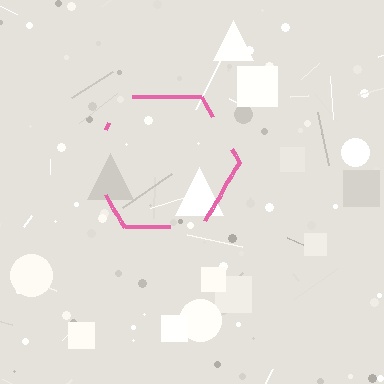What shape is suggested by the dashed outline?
The dashed outline suggests a hexagon.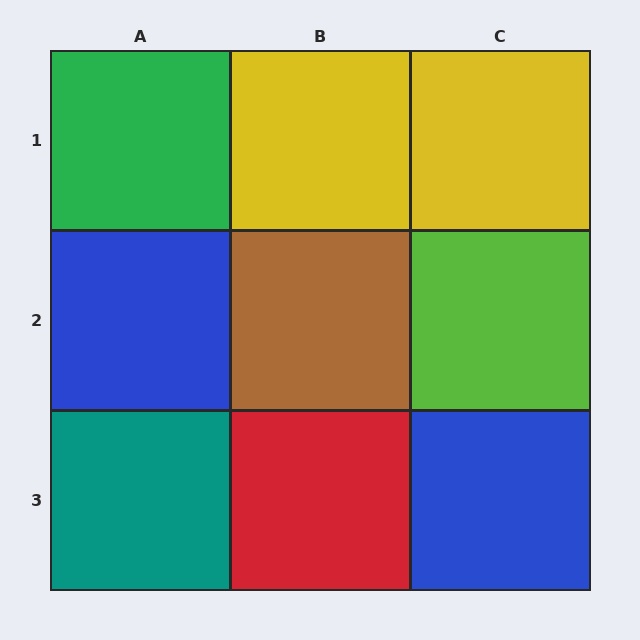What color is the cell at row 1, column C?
Yellow.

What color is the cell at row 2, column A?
Blue.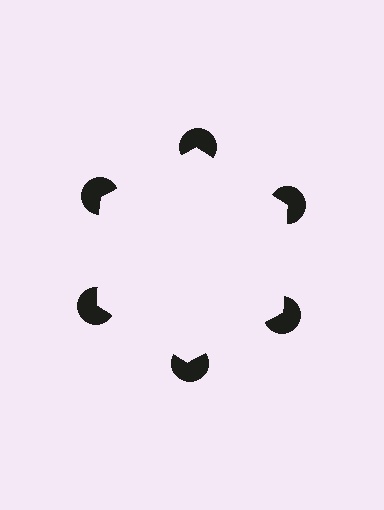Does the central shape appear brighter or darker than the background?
It typically appears slightly brighter than the background, even though no actual brightness change is drawn.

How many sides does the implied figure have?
6 sides.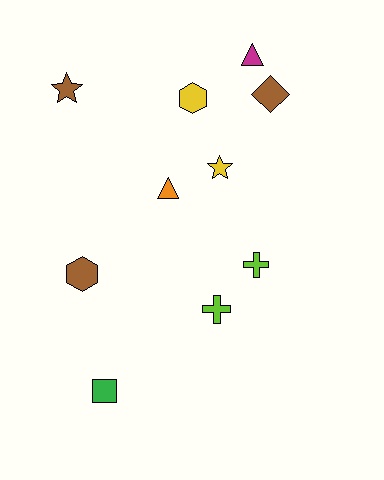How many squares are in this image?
There is 1 square.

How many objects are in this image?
There are 10 objects.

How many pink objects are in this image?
There are no pink objects.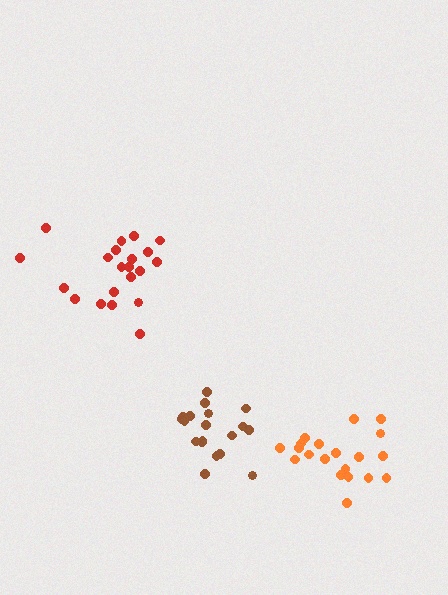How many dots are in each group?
Group 1: 21 dots, Group 2: 19 dots, Group 3: 20 dots (60 total).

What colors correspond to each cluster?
The clusters are colored: red, brown, orange.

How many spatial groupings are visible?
There are 3 spatial groupings.